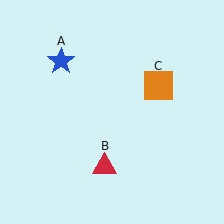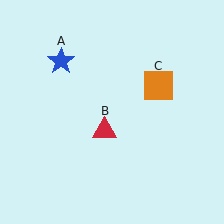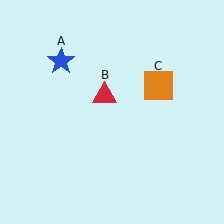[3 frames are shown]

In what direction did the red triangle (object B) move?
The red triangle (object B) moved up.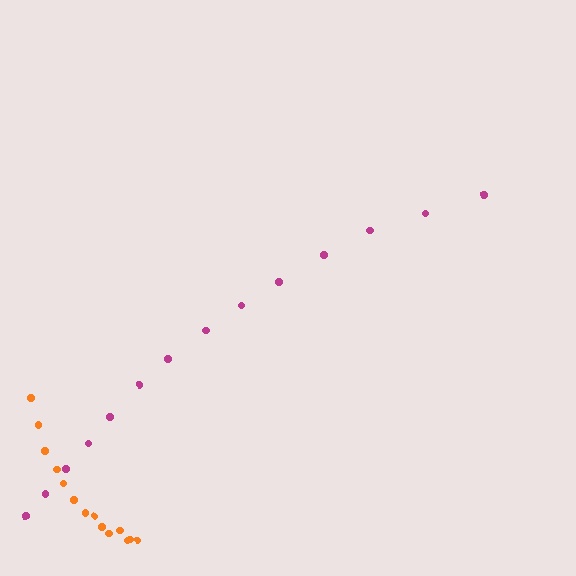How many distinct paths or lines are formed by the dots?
There are 2 distinct paths.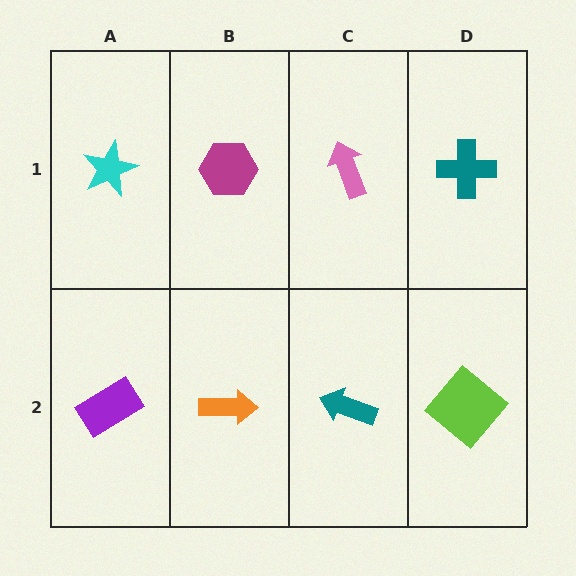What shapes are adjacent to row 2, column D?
A teal cross (row 1, column D), a teal arrow (row 2, column C).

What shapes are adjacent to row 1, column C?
A teal arrow (row 2, column C), a magenta hexagon (row 1, column B), a teal cross (row 1, column D).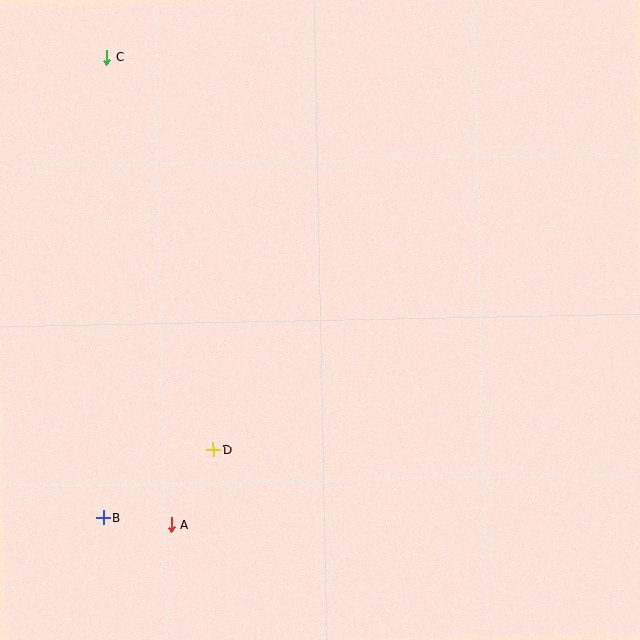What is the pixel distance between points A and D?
The distance between A and D is 86 pixels.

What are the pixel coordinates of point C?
Point C is at (107, 58).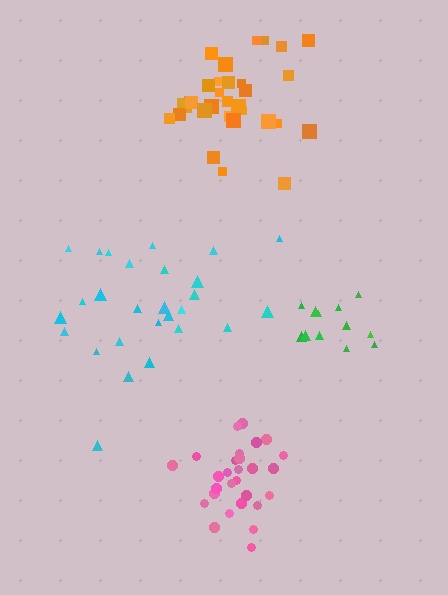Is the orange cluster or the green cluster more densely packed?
Green.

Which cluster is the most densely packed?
Pink.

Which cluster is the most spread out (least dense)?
Cyan.